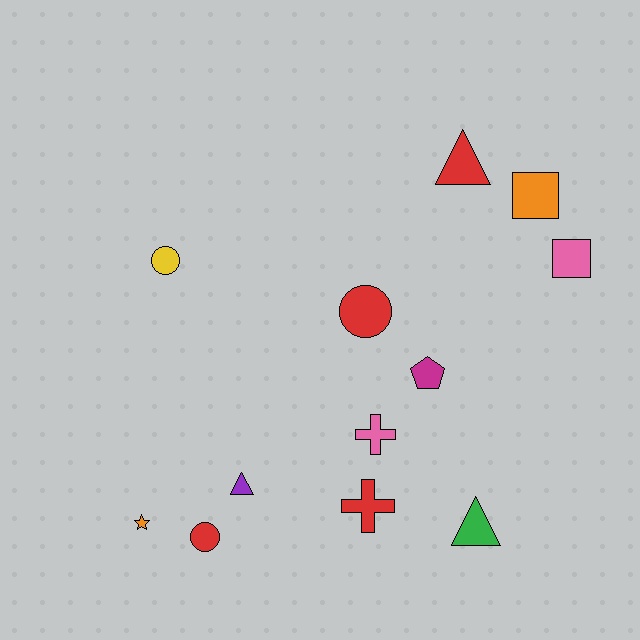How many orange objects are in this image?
There are 2 orange objects.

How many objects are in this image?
There are 12 objects.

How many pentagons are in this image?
There is 1 pentagon.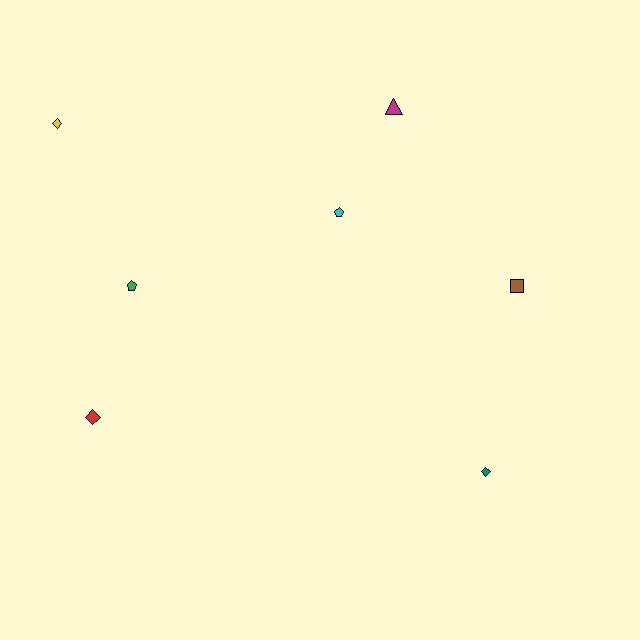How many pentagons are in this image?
There are 2 pentagons.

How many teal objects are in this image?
There is 1 teal object.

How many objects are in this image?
There are 7 objects.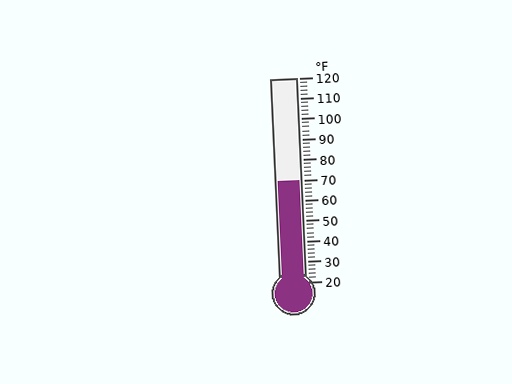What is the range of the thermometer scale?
The thermometer scale ranges from 20°F to 120°F.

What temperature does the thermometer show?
The thermometer shows approximately 70°F.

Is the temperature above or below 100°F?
The temperature is below 100°F.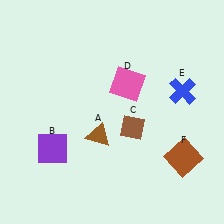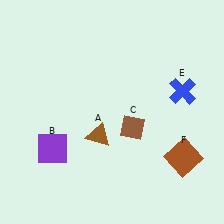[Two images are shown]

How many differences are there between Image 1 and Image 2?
There is 1 difference between the two images.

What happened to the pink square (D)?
The pink square (D) was removed in Image 2. It was in the top-right area of Image 1.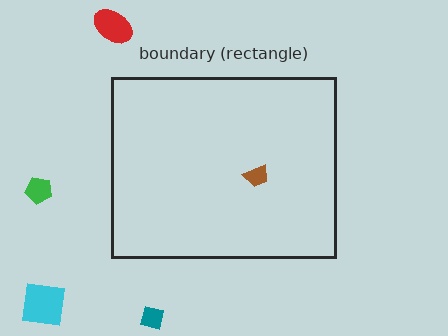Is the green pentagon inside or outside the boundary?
Outside.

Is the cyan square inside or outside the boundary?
Outside.